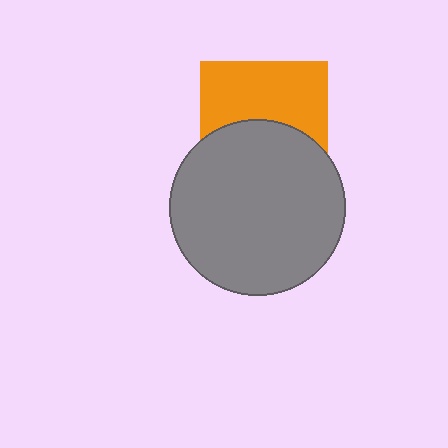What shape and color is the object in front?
The object in front is a gray circle.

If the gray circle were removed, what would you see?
You would see the complete orange square.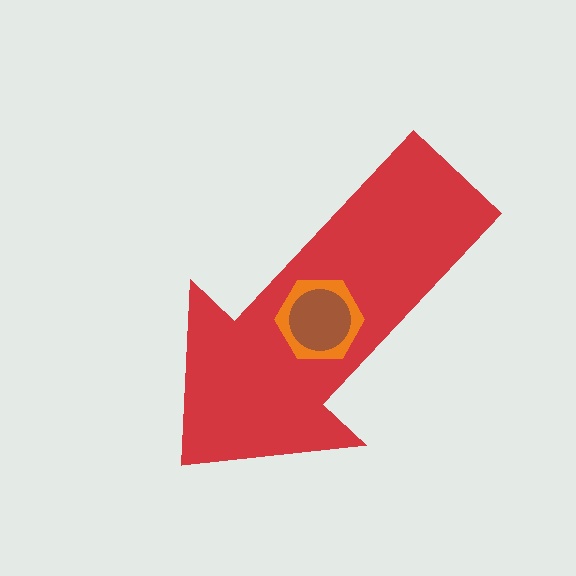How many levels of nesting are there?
3.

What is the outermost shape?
The red arrow.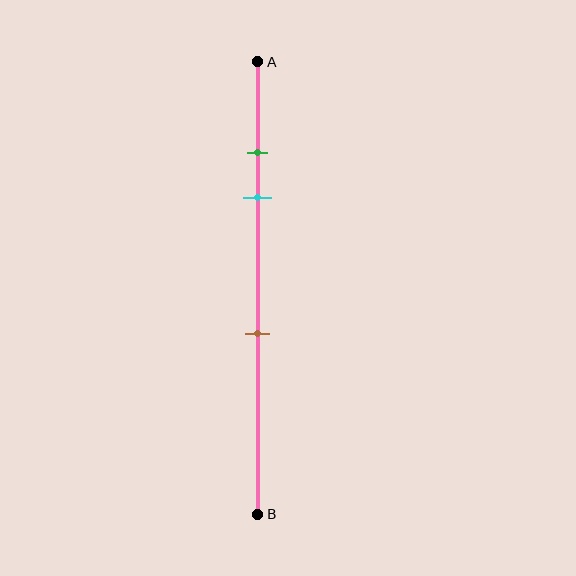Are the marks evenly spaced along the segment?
No, the marks are not evenly spaced.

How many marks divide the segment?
There are 3 marks dividing the segment.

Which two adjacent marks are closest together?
The green and cyan marks are the closest adjacent pair.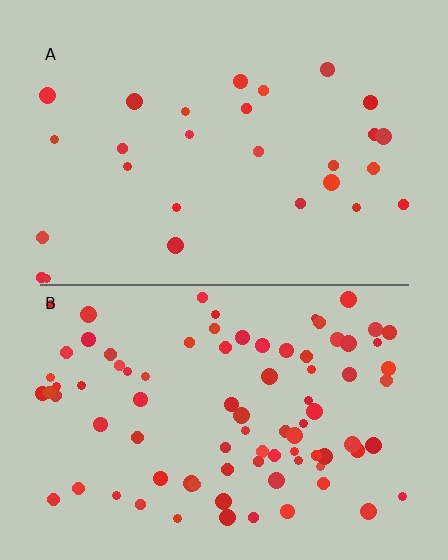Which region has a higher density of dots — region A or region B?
B (the bottom).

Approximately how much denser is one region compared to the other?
Approximately 3.1× — region B over region A.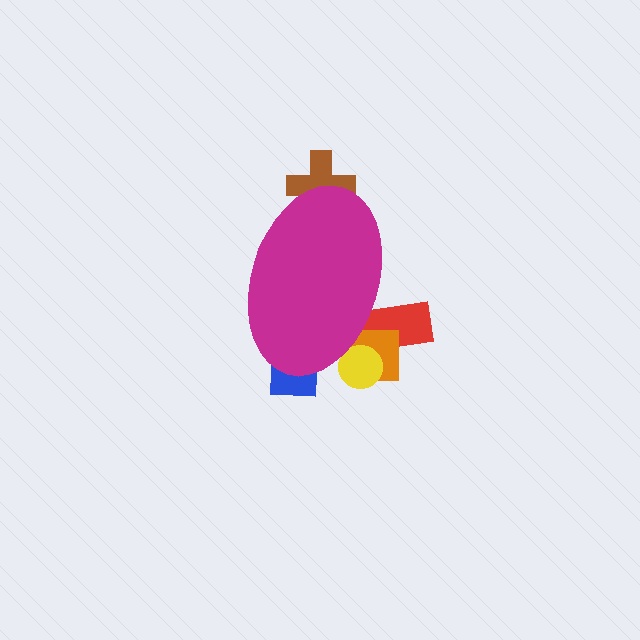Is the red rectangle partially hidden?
Yes, the red rectangle is partially hidden behind the magenta ellipse.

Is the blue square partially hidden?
Yes, the blue square is partially hidden behind the magenta ellipse.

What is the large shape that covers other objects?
A magenta ellipse.